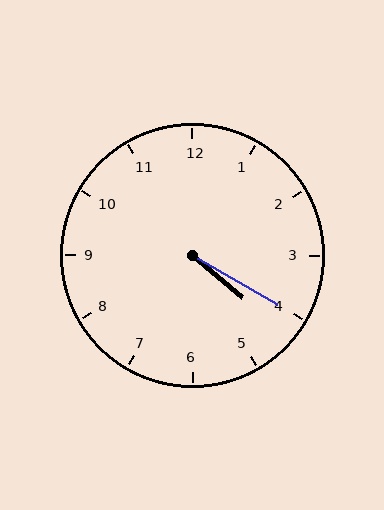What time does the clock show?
4:20.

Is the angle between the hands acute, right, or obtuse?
It is acute.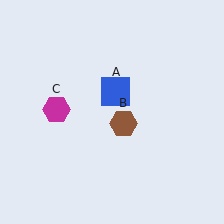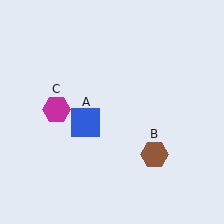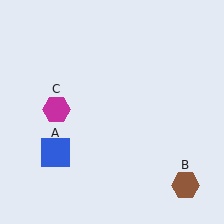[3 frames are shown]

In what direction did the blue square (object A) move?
The blue square (object A) moved down and to the left.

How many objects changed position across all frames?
2 objects changed position: blue square (object A), brown hexagon (object B).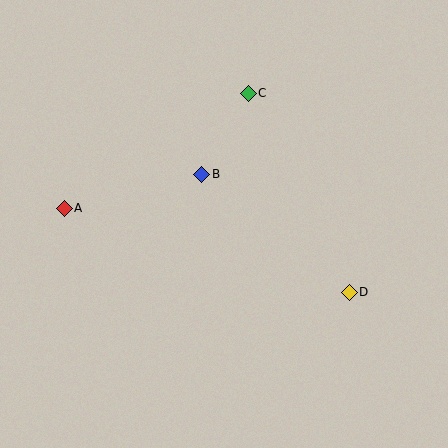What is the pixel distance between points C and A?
The distance between C and A is 217 pixels.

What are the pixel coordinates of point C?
Point C is at (248, 93).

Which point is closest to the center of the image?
Point B at (202, 174) is closest to the center.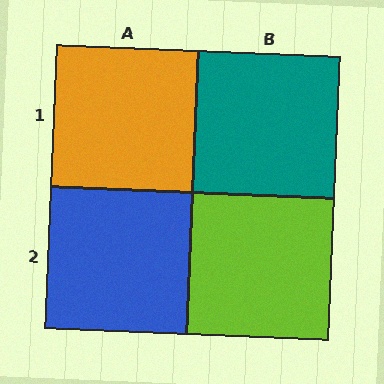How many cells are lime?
1 cell is lime.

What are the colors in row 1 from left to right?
Orange, teal.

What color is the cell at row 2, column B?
Lime.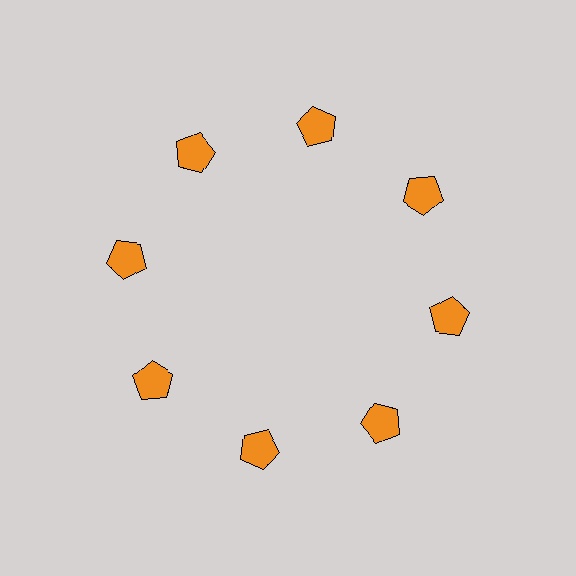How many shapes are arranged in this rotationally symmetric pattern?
There are 8 shapes, arranged in 8 groups of 1.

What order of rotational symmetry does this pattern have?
This pattern has 8-fold rotational symmetry.